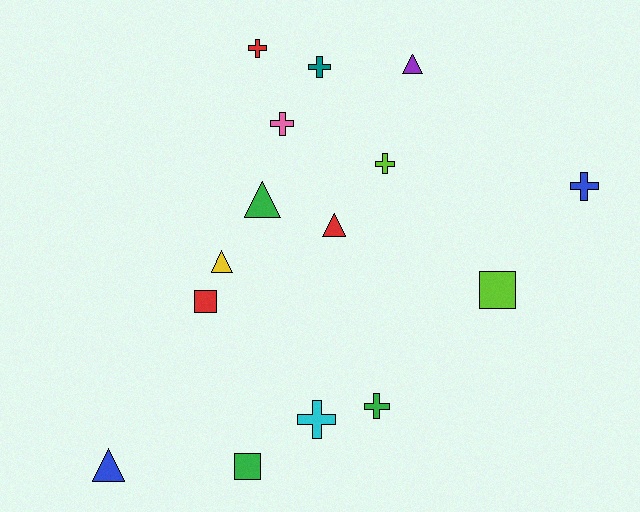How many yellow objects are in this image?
There is 1 yellow object.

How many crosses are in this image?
There are 7 crosses.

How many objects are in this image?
There are 15 objects.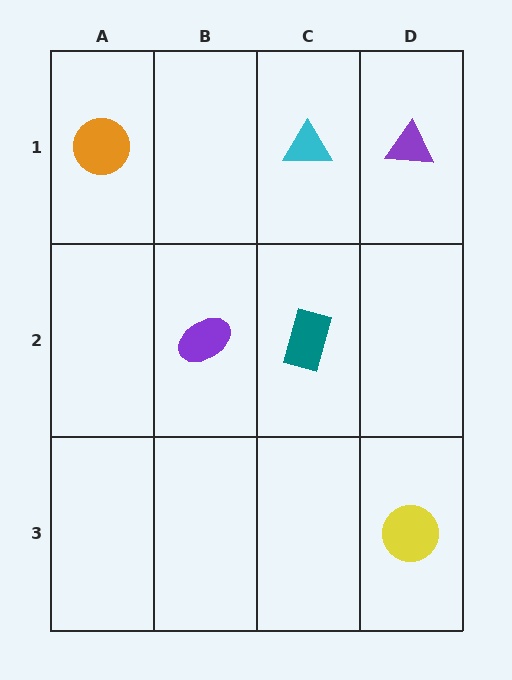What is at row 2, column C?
A teal rectangle.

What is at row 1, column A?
An orange circle.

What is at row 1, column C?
A cyan triangle.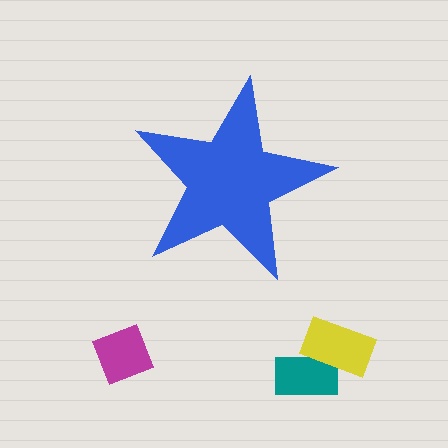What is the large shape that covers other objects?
A blue star.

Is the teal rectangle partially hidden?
No, the teal rectangle is fully visible.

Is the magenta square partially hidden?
No, the magenta square is fully visible.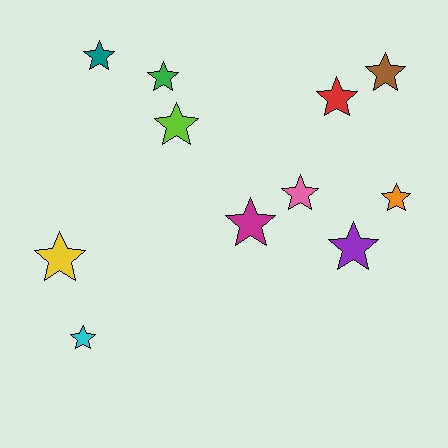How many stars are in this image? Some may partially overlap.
There are 11 stars.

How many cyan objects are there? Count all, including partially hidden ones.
There is 1 cyan object.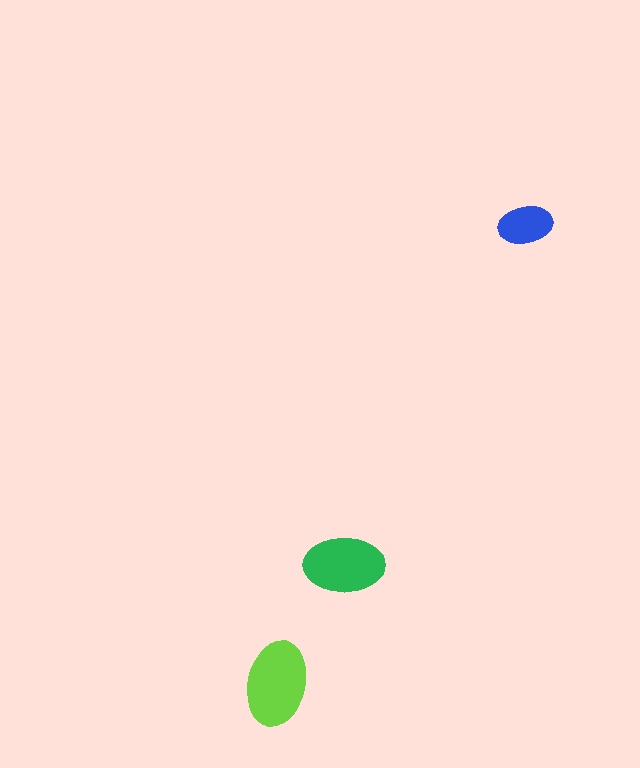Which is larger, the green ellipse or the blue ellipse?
The green one.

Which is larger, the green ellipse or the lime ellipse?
The lime one.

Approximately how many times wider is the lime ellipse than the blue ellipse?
About 1.5 times wider.